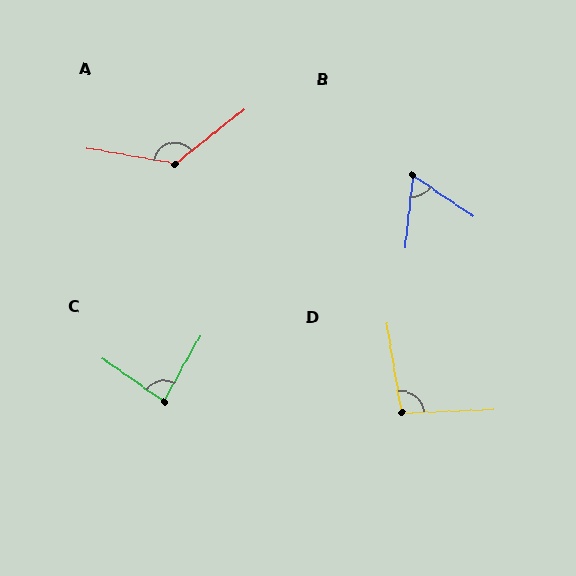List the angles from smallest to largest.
B (62°), C (84°), D (97°), A (132°).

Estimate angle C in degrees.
Approximately 84 degrees.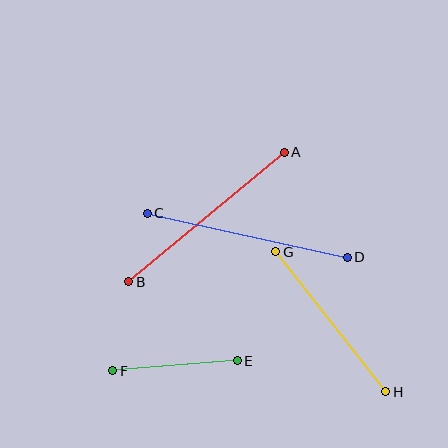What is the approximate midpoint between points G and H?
The midpoint is at approximately (331, 322) pixels.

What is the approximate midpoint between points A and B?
The midpoint is at approximately (207, 217) pixels.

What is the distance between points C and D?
The distance is approximately 204 pixels.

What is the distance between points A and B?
The distance is approximately 202 pixels.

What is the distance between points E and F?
The distance is approximately 125 pixels.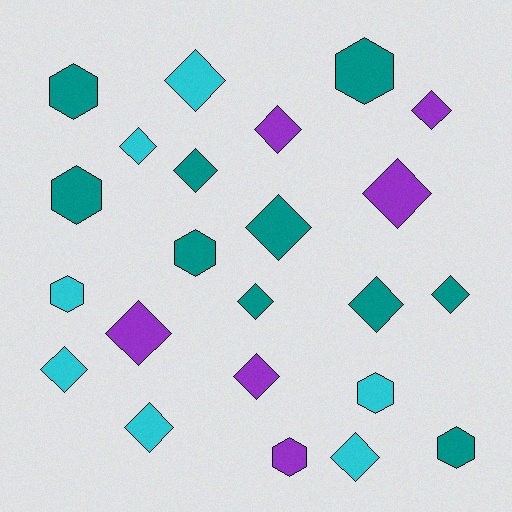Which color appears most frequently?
Teal, with 10 objects.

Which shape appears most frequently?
Diamond, with 15 objects.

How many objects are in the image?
There are 23 objects.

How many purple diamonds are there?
There are 5 purple diamonds.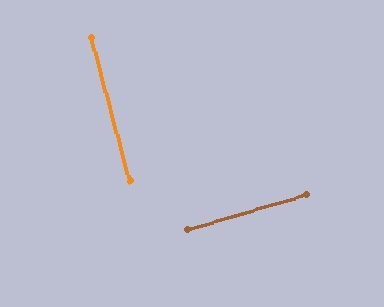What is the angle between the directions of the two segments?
Approximately 89 degrees.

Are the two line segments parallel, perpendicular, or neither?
Perpendicular — they meet at approximately 89°.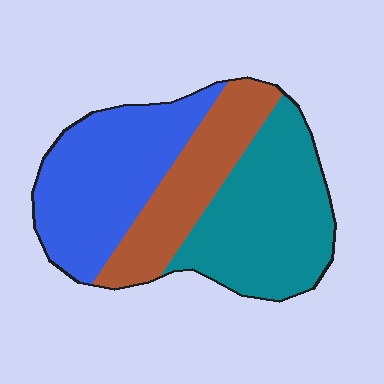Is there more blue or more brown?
Blue.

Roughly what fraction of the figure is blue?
Blue covers roughly 35% of the figure.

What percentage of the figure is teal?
Teal covers 38% of the figure.